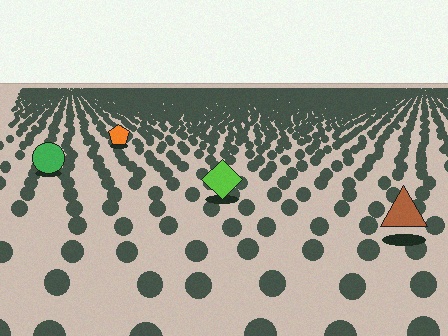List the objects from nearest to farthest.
From nearest to farthest: the brown triangle, the lime diamond, the green circle, the orange pentagon.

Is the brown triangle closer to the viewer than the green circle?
Yes. The brown triangle is closer — you can tell from the texture gradient: the ground texture is coarser near it.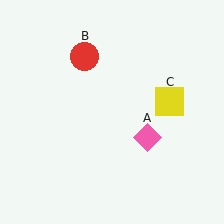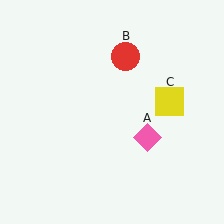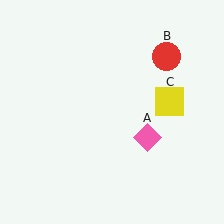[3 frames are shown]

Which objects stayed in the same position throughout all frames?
Pink diamond (object A) and yellow square (object C) remained stationary.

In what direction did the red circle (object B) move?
The red circle (object B) moved right.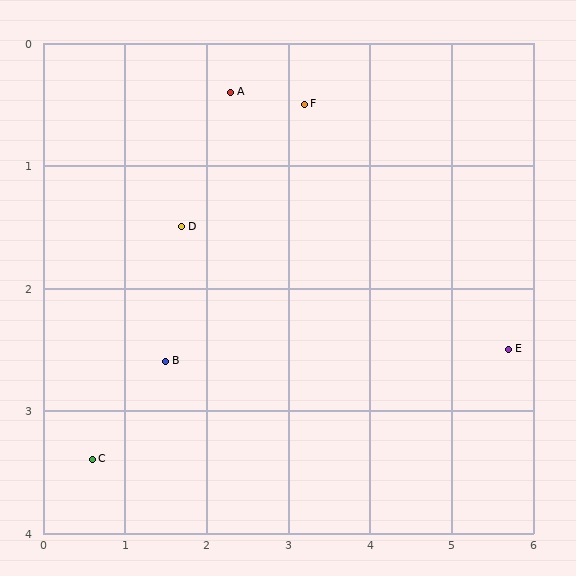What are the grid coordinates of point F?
Point F is at approximately (3.2, 0.5).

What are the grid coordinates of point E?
Point E is at approximately (5.7, 2.5).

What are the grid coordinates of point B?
Point B is at approximately (1.5, 2.6).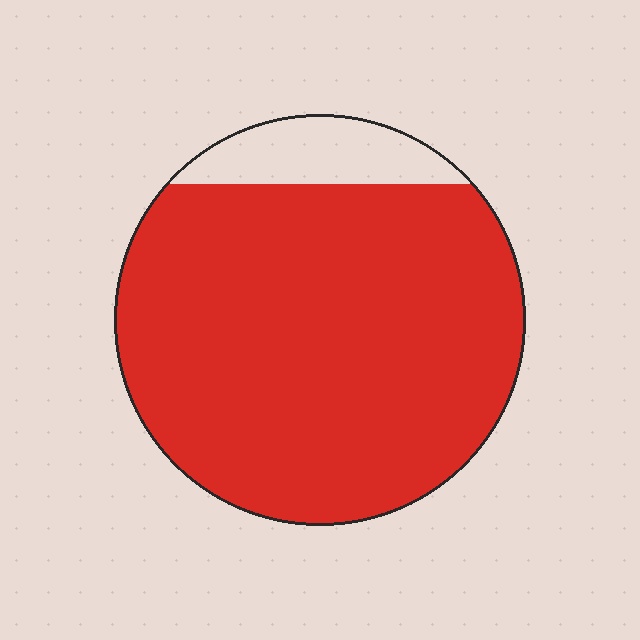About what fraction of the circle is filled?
About seven eighths (7/8).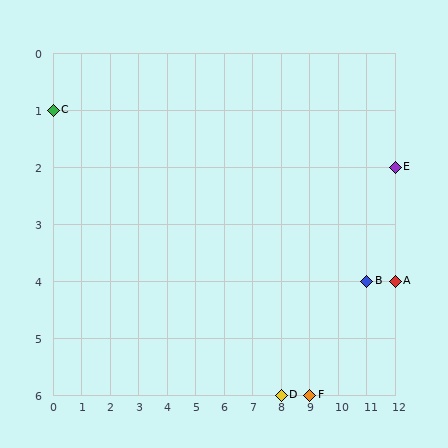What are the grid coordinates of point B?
Point B is at grid coordinates (11, 4).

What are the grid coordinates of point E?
Point E is at grid coordinates (12, 2).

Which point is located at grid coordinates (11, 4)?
Point B is at (11, 4).